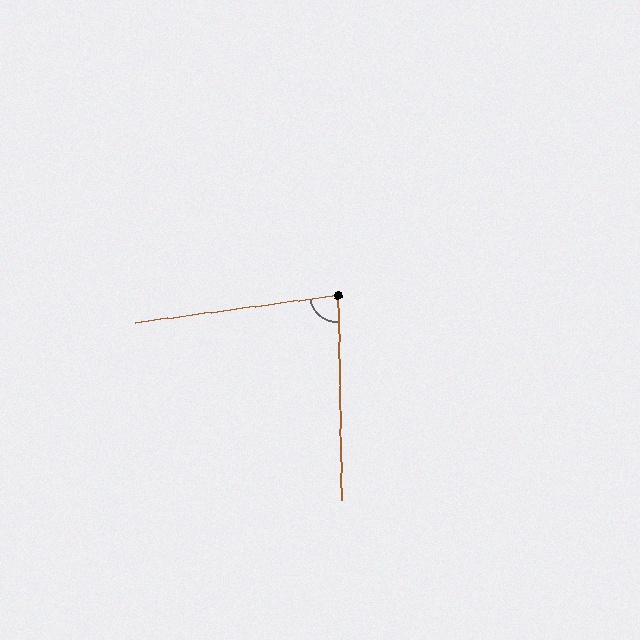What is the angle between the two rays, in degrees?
Approximately 83 degrees.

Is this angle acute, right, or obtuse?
It is acute.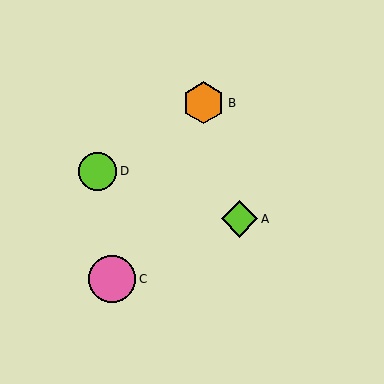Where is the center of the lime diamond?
The center of the lime diamond is at (239, 219).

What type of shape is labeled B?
Shape B is an orange hexagon.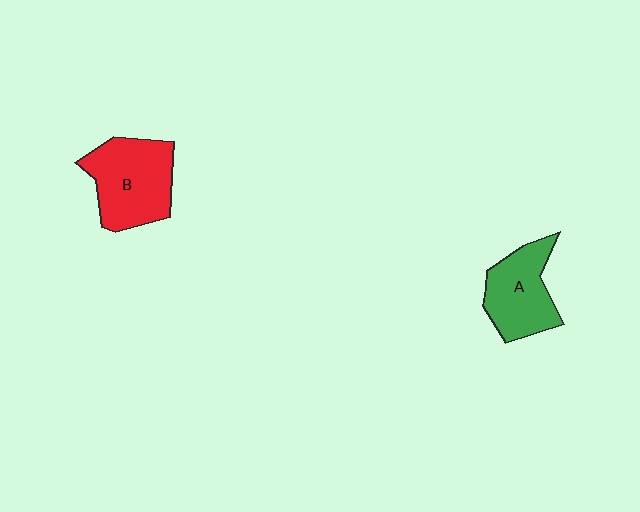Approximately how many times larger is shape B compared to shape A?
Approximately 1.2 times.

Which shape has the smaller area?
Shape A (green).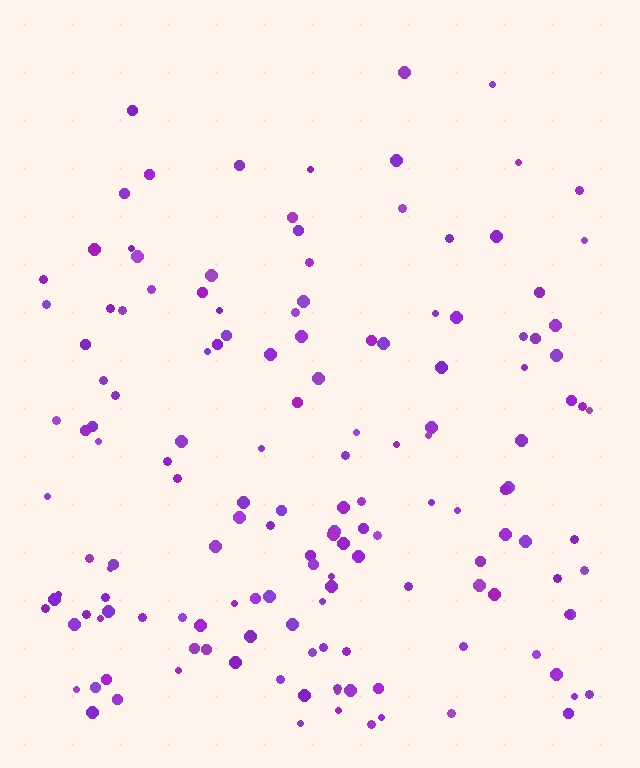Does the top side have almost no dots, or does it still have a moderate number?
Still a moderate number, just noticeably fewer than the bottom.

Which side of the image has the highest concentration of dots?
The bottom.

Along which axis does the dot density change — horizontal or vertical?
Vertical.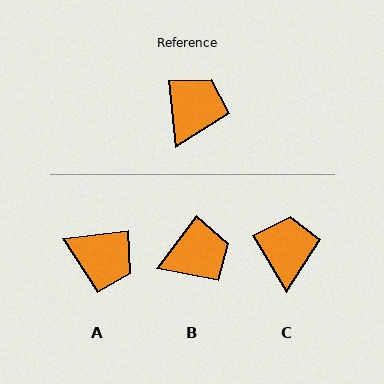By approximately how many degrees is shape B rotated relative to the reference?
Approximately 43 degrees clockwise.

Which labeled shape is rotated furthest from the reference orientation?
A, about 89 degrees away.